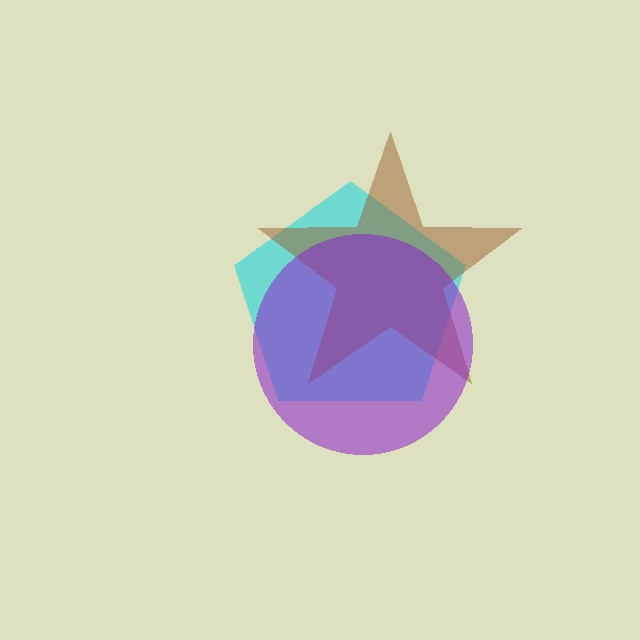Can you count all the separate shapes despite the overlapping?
Yes, there are 3 separate shapes.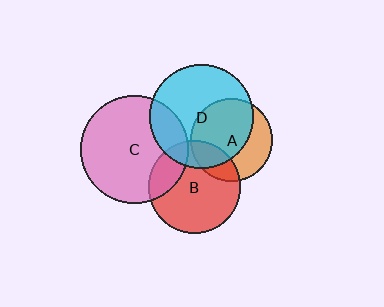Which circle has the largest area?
Circle C (pink).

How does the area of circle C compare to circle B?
Approximately 1.4 times.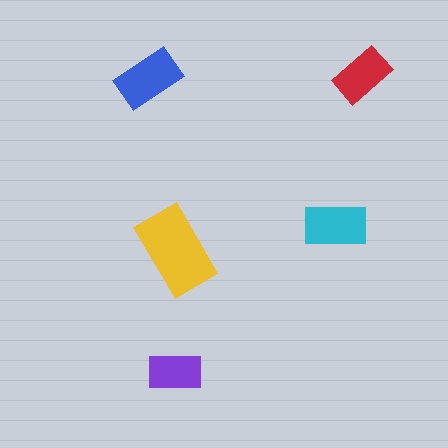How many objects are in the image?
There are 5 objects in the image.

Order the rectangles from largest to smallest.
the yellow one, the blue one, the cyan one, the red one, the purple one.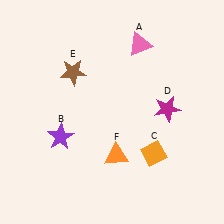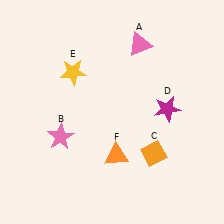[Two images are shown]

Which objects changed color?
B changed from purple to pink. E changed from brown to yellow.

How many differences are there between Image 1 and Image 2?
There are 2 differences between the two images.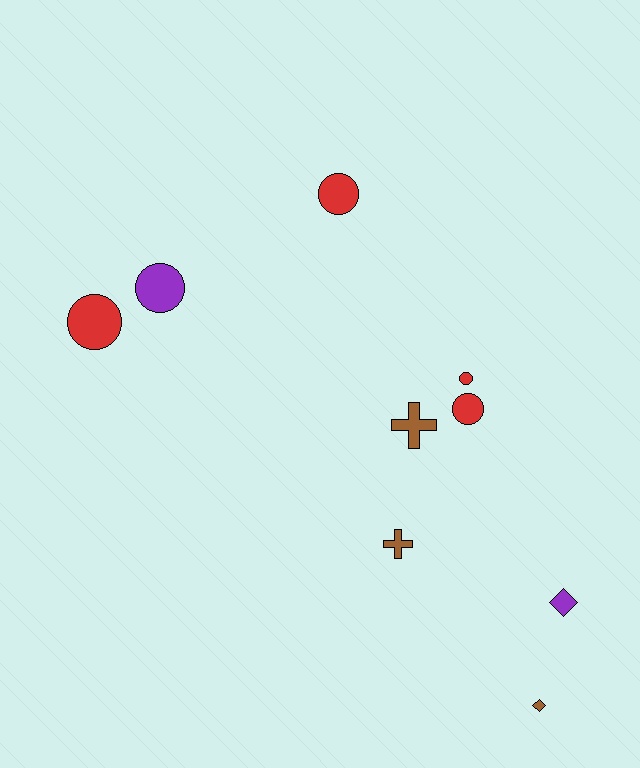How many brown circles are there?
There are no brown circles.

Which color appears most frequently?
Red, with 4 objects.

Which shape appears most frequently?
Circle, with 5 objects.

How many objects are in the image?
There are 9 objects.